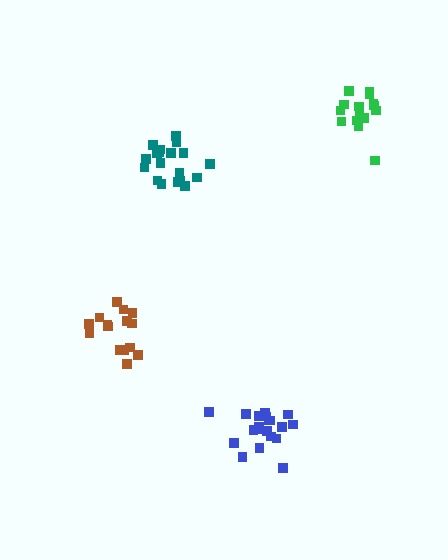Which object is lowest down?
The blue cluster is bottommost.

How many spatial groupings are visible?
There are 4 spatial groupings.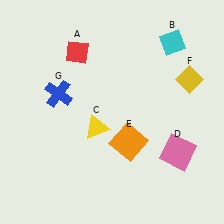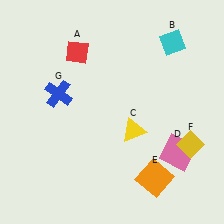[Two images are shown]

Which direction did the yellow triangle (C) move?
The yellow triangle (C) moved right.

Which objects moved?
The objects that moved are: the yellow triangle (C), the orange square (E), the yellow diamond (F).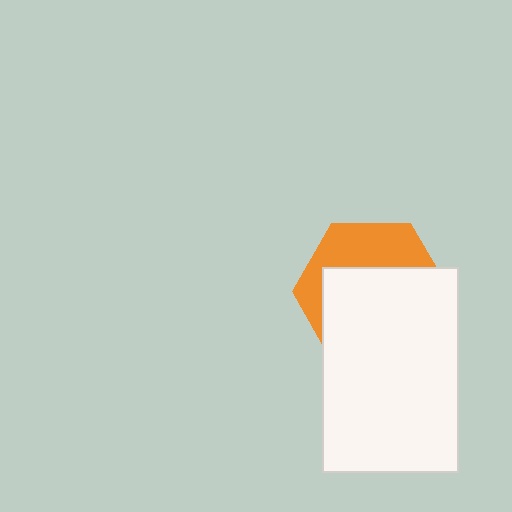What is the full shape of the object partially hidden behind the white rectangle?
The partially hidden object is an orange hexagon.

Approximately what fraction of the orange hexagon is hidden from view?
Roughly 64% of the orange hexagon is hidden behind the white rectangle.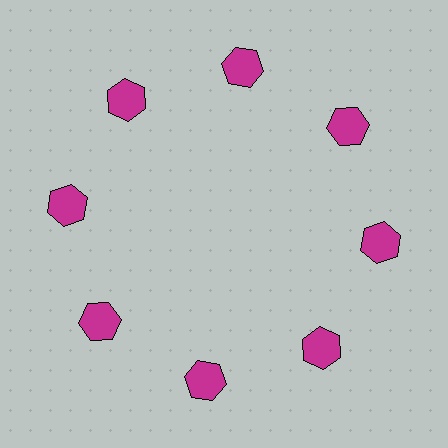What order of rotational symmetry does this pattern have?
This pattern has 8-fold rotational symmetry.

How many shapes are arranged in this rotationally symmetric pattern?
There are 8 shapes, arranged in 8 groups of 1.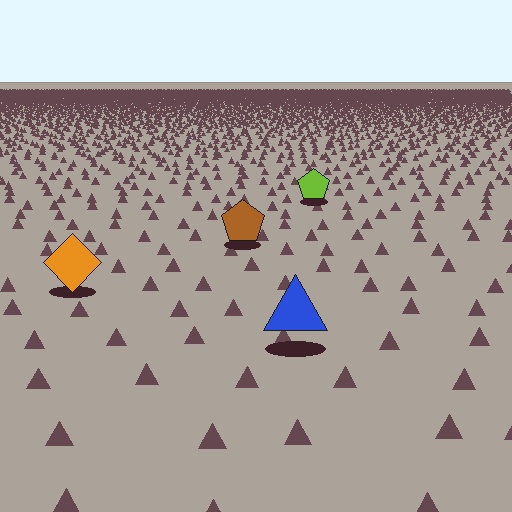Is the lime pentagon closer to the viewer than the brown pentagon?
No. The brown pentagon is closer — you can tell from the texture gradient: the ground texture is coarser near it.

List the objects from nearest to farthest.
From nearest to farthest: the blue triangle, the orange diamond, the brown pentagon, the lime pentagon.